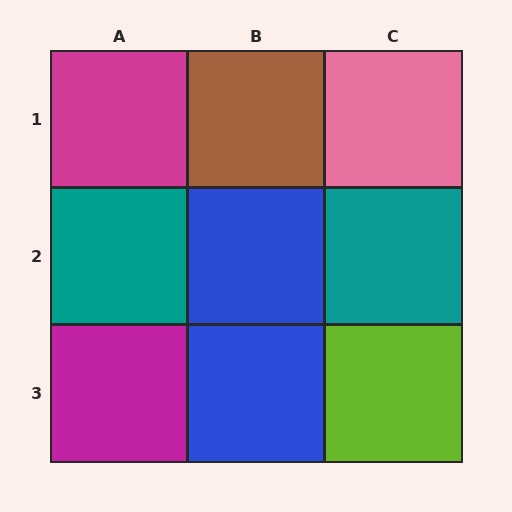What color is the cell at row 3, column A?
Magenta.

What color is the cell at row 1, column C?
Pink.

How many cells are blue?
2 cells are blue.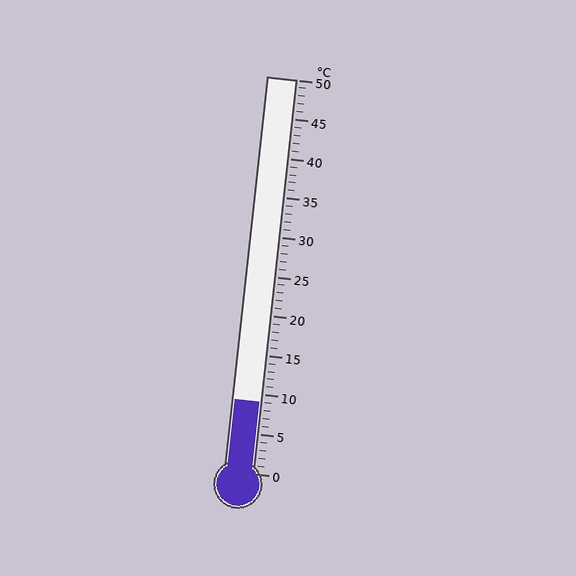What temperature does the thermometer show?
The thermometer shows approximately 9°C.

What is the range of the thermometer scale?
The thermometer scale ranges from 0°C to 50°C.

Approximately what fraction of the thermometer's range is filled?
The thermometer is filled to approximately 20% of its range.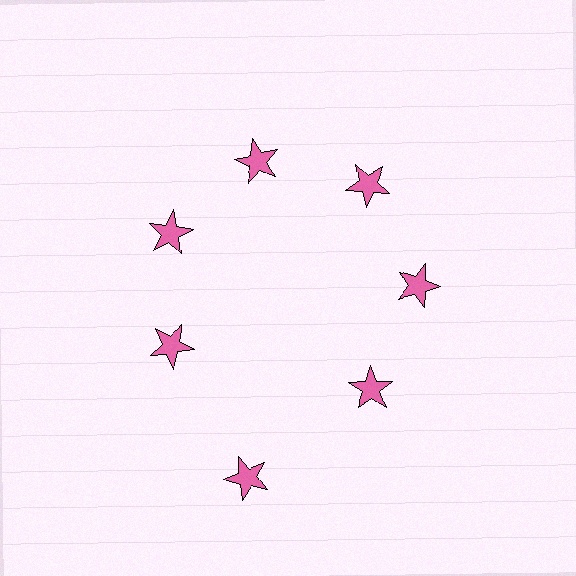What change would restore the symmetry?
The symmetry would be restored by moving it inward, back onto the ring so that all 7 stars sit at equal angles and equal distance from the center.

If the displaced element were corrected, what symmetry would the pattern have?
It would have 7-fold rotational symmetry — the pattern would map onto itself every 51 degrees.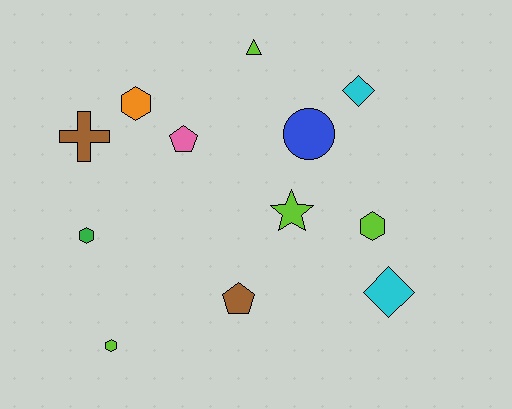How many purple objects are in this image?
There are no purple objects.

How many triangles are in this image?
There is 1 triangle.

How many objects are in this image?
There are 12 objects.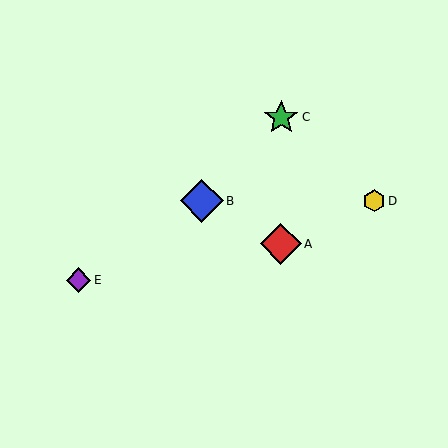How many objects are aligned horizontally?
2 objects (B, D) are aligned horizontally.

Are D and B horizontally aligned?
Yes, both are at y≈201.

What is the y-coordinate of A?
Object A is at y≈244.